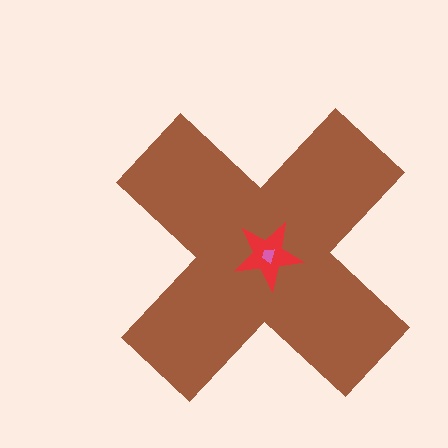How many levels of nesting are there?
3.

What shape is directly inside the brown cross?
The red star.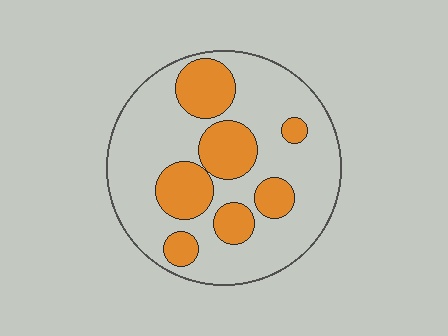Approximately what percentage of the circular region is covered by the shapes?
Approximately 30%.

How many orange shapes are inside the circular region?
7.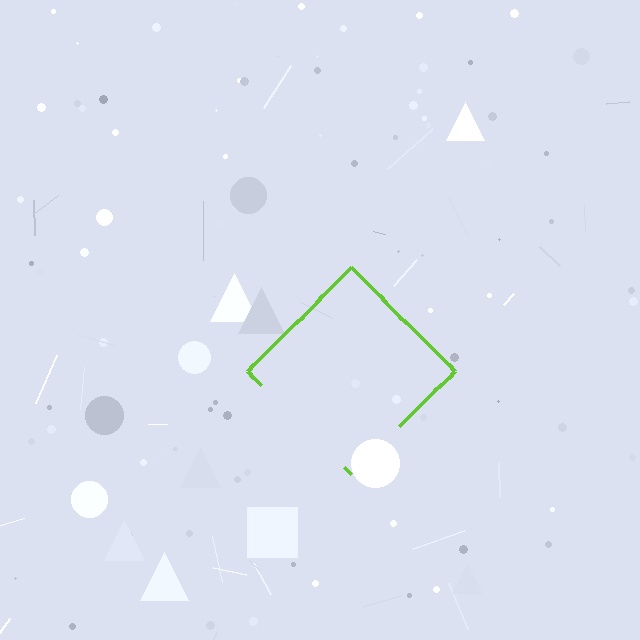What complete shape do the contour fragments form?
The contour fragments form a diamond.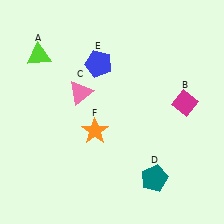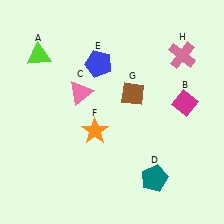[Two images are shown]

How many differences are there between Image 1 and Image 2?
There are 2 differences between the two images.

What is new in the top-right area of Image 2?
A brown diamond (G) was added in the top-right area of Image 2.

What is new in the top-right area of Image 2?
A pink cross (H) was added in the top-right area of Image 2.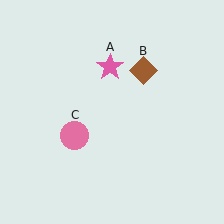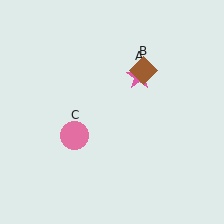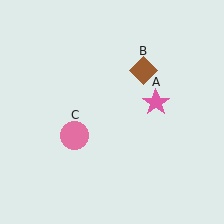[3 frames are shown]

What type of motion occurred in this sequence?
The pink star (object A) rotated clockwise around the center of the scene.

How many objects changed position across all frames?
1 object changed position: pink star (object A).